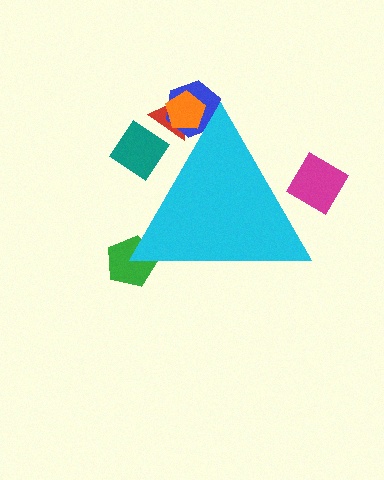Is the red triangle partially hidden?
Yes, the red triangle is partially hidden behind the cyan triangle.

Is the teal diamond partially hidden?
Yes, the teal diamond is partially hidden behind the cyan triangle.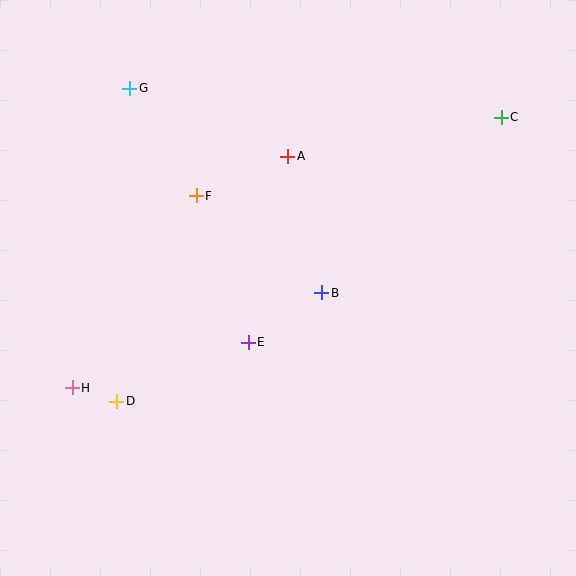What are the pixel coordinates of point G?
Point G is at (130, 88).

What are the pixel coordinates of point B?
Point B is at (322, 293).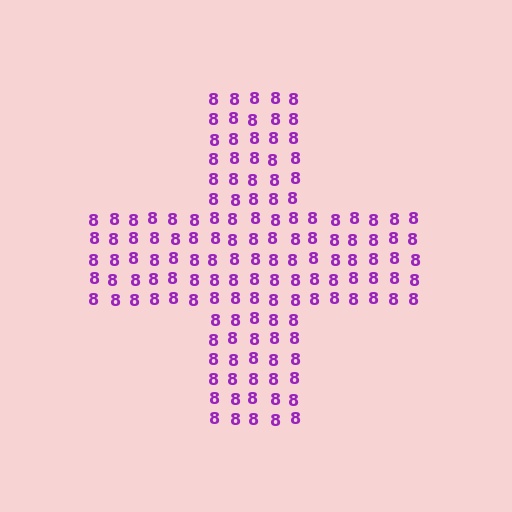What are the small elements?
The small elements are digit 8's.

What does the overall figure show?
The overall figure shows a cross.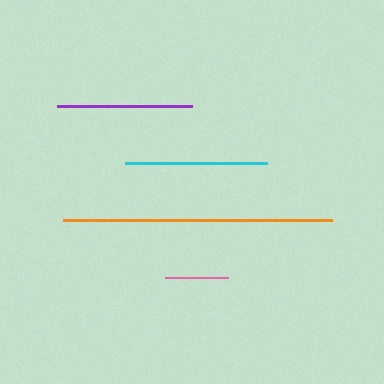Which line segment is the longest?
The orange line is the longest at approximately 269 pixels.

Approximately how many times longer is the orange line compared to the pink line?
The orange line is approximately 4.3 times the length of the pink line.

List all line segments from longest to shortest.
From longest to shortest: orange, cyan, purple, pink.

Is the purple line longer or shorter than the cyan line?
The cyan line is longer than the purple line.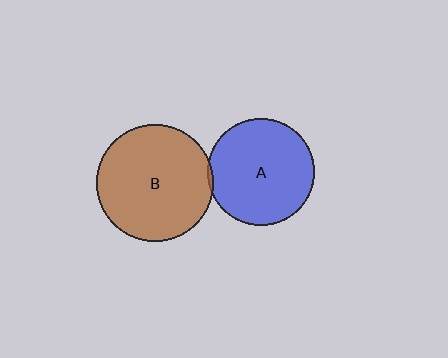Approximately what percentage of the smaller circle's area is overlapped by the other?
Approximately 5%.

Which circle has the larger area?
Circle B (brown).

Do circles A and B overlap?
Yes.